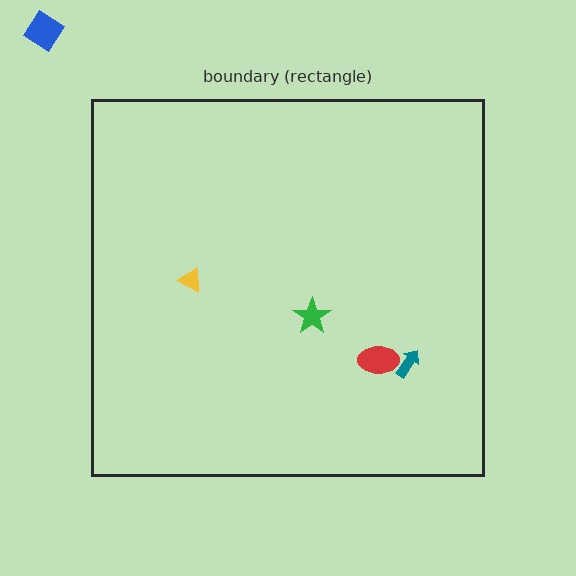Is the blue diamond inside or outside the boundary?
Outside.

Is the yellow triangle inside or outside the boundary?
Inside.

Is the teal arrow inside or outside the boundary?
Inside.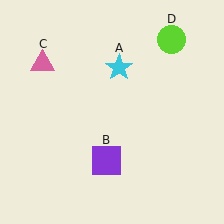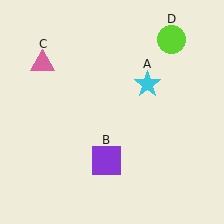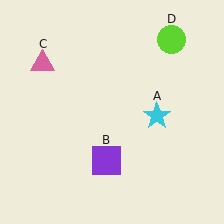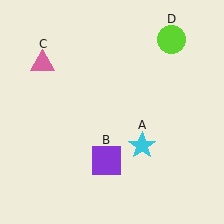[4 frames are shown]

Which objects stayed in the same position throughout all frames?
Purple square (object B) and pink triangle (object C) and lime circle (object D) remained stationary.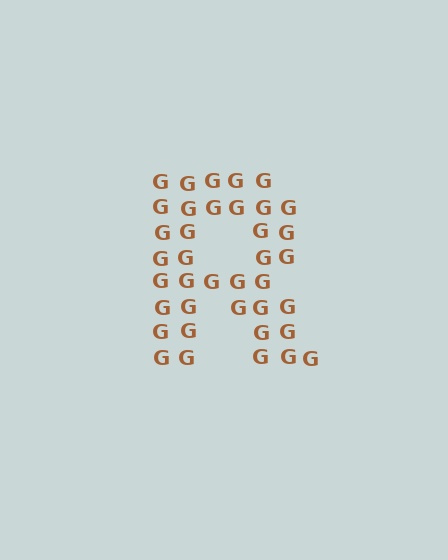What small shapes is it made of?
It is made of small letter G's.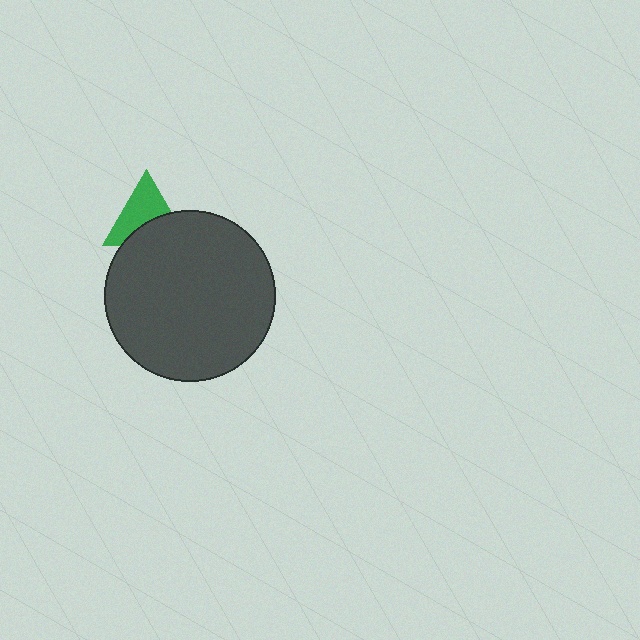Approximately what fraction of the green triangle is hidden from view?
Roughly 41% of the green triangle is hidden behind the dark gray circle.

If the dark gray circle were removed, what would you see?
You would see the complete green triangle.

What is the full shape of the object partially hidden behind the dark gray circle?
The partially hidden object is a green triangle.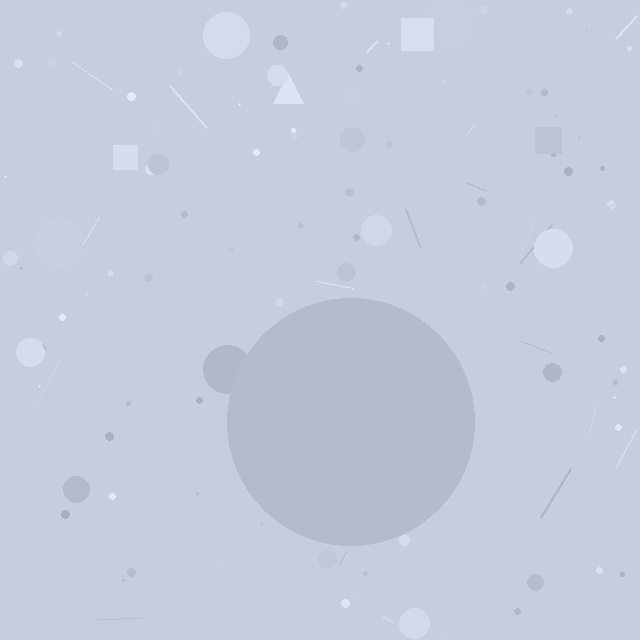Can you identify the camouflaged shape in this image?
The camouflaged shape is a circle.